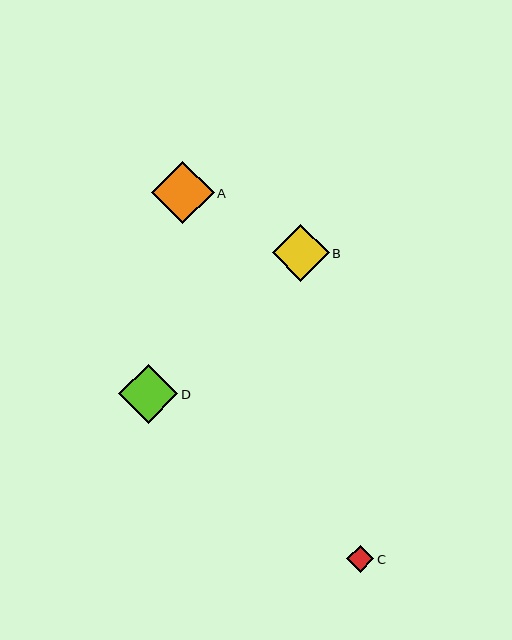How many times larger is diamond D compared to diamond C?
Diamond D is approximately 2.2 times the size of diamond C.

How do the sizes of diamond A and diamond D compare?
Diamond A and diamond D are approximately the same size.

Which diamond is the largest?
Diamond A is the largest with a size of approximately 62 pixels.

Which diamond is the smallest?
Diamond C is the smallest with a size of approximately 27 pixels.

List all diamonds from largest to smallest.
From largest to smallest: A, D, B, C.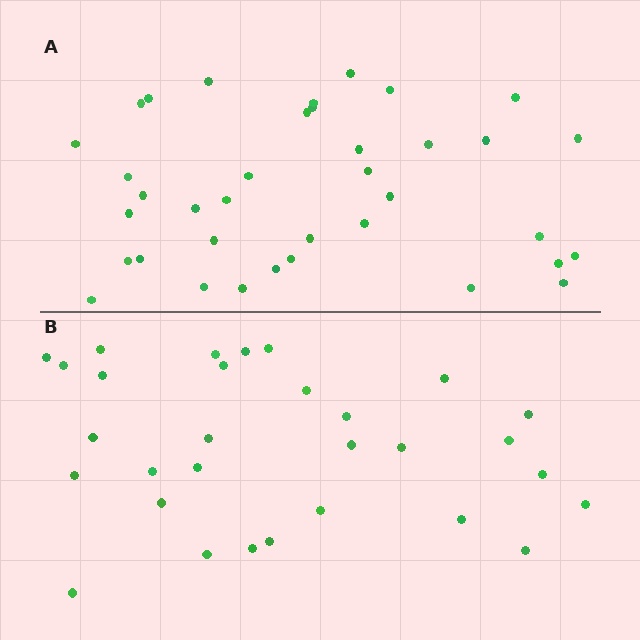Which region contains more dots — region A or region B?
Region A (the top region) has more dots.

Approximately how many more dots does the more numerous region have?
Region A has roughly 8 or so more dots than region B.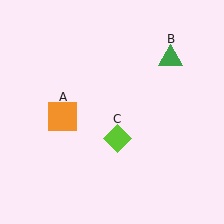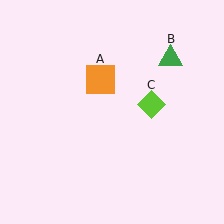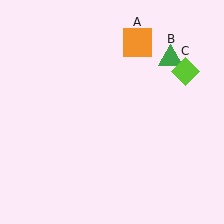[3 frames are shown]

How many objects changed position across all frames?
2 objects changed position: orange square (object A), lime diamond (object C).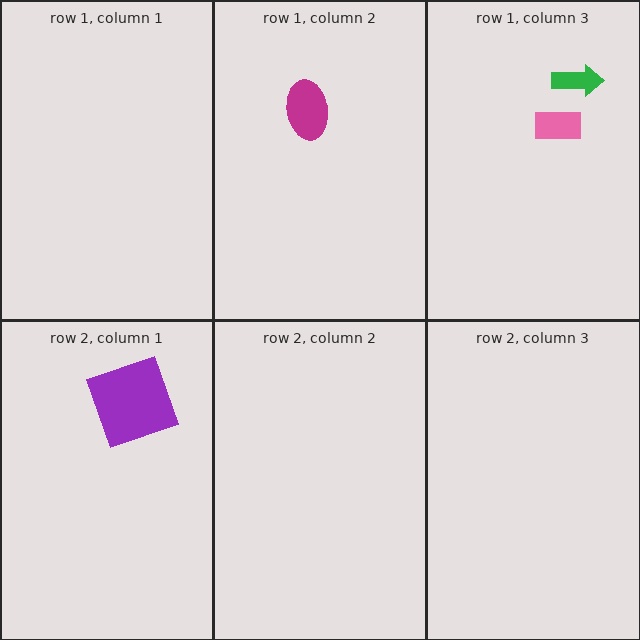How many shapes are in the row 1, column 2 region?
1.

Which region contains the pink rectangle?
The row 1, column 3 region.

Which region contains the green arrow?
The row 1, column 3 region.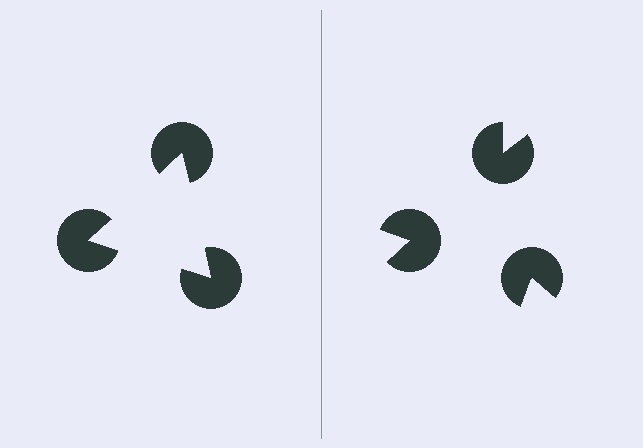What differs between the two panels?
The pac-man discs are positioned identically on both sides; only the wedge orientations differ. On the left they align to a triangle; on the right they are misaligned.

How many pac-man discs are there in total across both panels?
6 — 3 on each side.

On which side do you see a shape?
An illusory triangle appears on the left side. On the right side the wedge cuts are rotated, so no coherent shape forms.